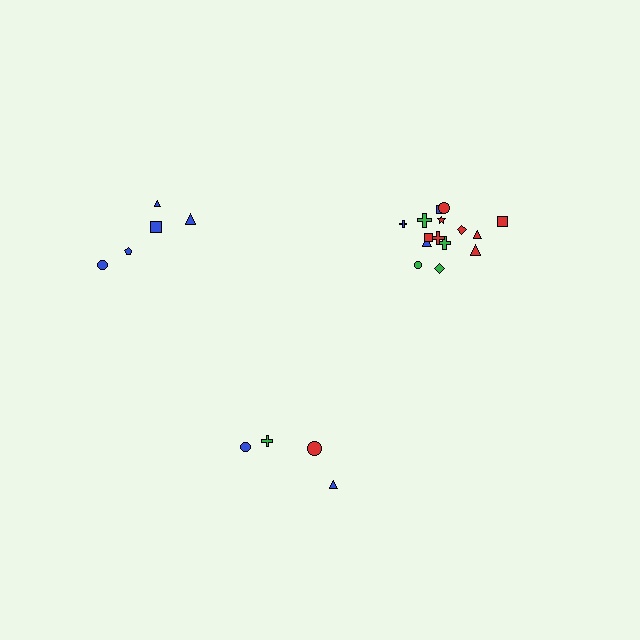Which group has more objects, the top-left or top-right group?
The top-right group.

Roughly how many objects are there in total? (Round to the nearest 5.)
Roughly 25 objects in total.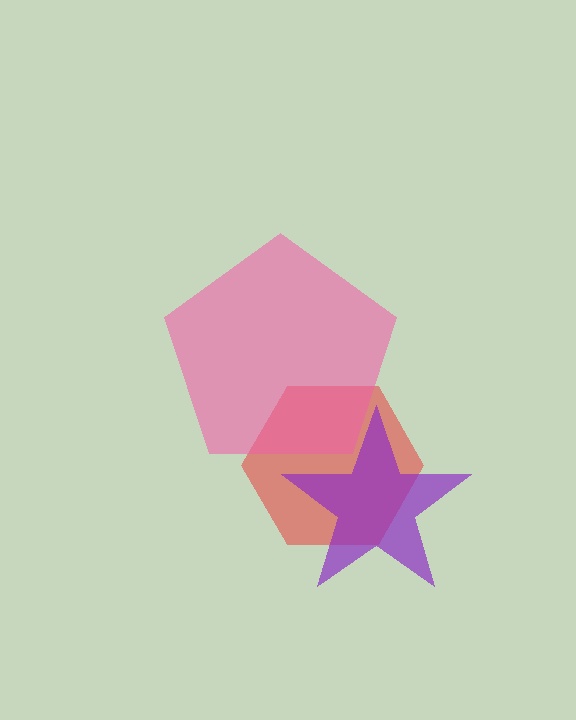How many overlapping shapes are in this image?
There are 3 overlapping shapes in the image.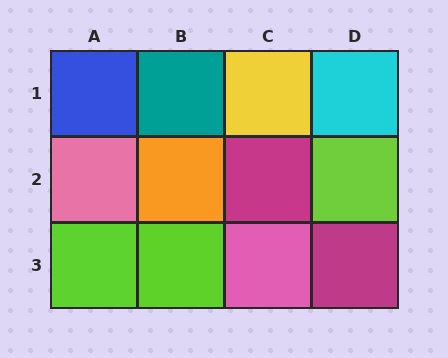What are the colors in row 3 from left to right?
Lime, lime, pink, magenta.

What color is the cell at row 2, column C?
Magenta.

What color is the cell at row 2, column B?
Orange.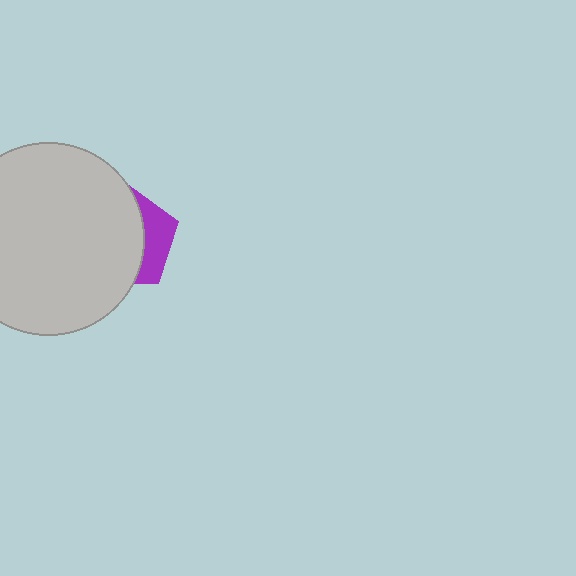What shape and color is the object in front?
The object in front is a light gray circle.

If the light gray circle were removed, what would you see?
You would see the complete purple pentagon.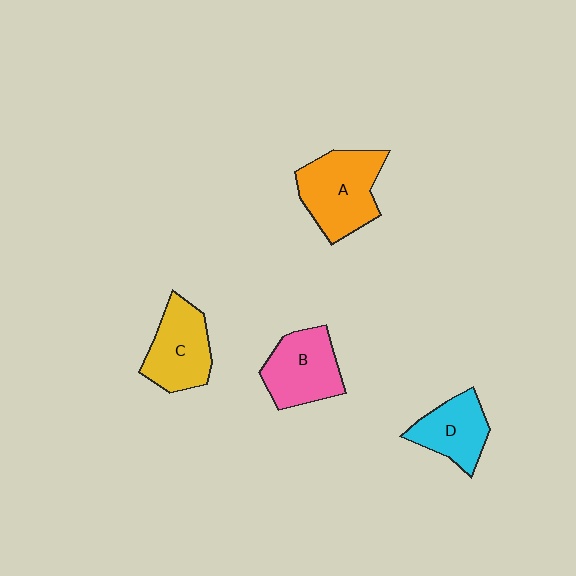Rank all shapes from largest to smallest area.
From largest to smallest: A (orange), B (pink), C (yellow), D (cyan).